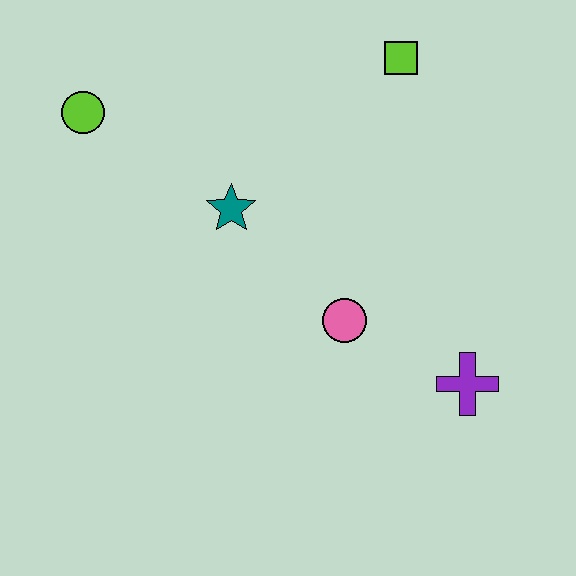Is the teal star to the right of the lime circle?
Yes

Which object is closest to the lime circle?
The teal star is closest to the lime circle.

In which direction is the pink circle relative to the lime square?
The pink circle is below the lime square.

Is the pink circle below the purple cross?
No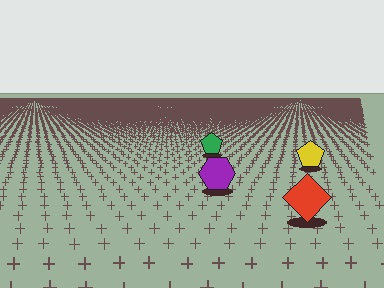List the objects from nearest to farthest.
From nearest to farthest: the red diamond, the purple hexagon, the yellow pentagon, the green pentagon.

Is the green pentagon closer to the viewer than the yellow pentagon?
No. The yellow pentagon is closer — you can tell from the texture gradient: the ground texture is coarser near it.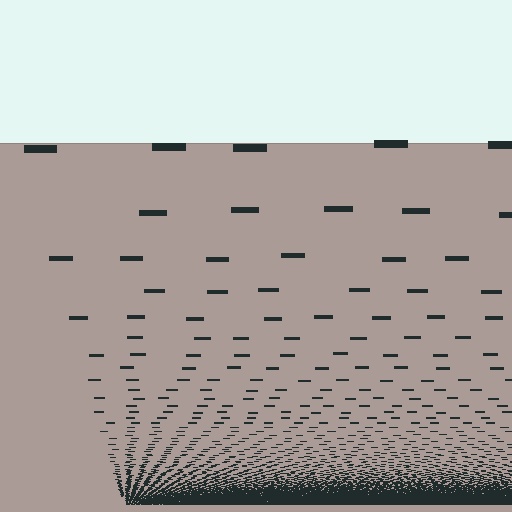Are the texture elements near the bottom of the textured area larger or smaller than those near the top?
Smaller. The gradient is inverted — elements near the bottom are smaller and denser.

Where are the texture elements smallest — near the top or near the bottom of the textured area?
Near the bottom.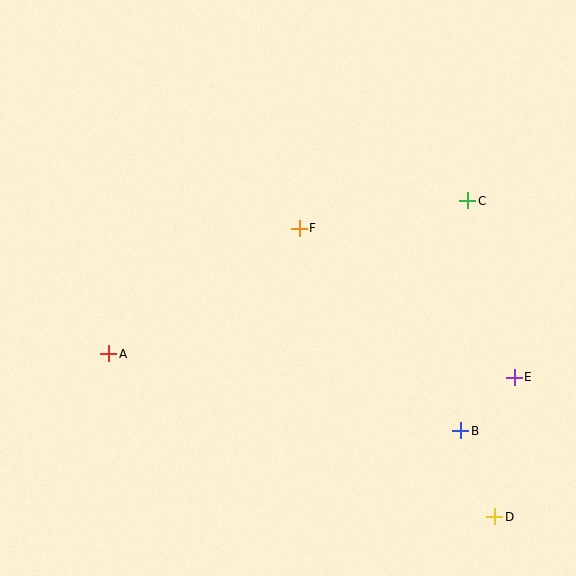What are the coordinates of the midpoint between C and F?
The midpoint between C and F is at (383, 215).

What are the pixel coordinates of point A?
Point A is at (109, 354).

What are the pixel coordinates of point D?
Point D is at (495, 517).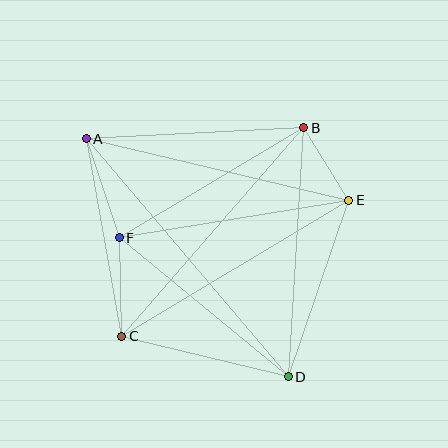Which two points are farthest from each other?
Points A and D are farthest from each other.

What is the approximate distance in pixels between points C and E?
The distance between C and E is approximately 264 pixels.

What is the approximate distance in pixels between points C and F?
The distance between C and F is approximately 98 pixels.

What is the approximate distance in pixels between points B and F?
The distance between B and F is approximately 215 pixels.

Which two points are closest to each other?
Points B and E are closest to each other.